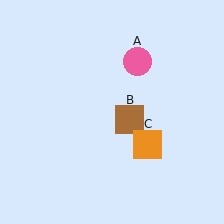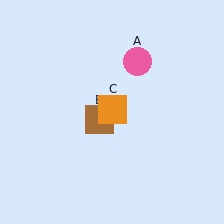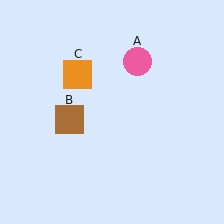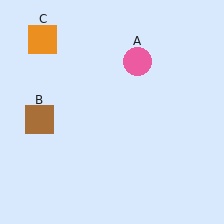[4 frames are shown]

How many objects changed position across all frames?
2 objects changed position: brown square (object B), orange square (object C).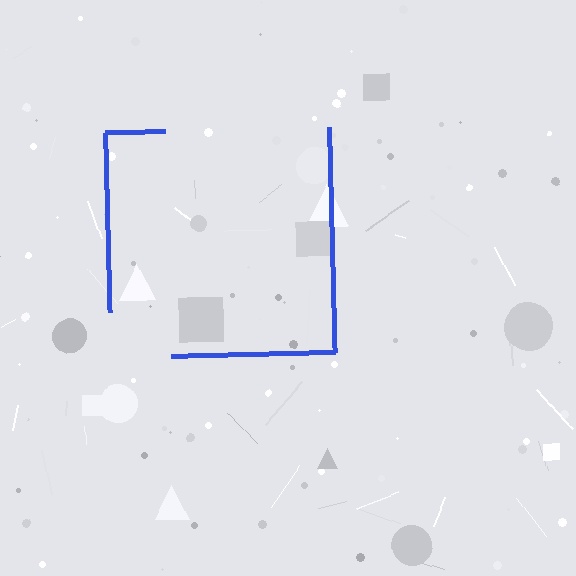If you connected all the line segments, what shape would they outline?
They would outline a square.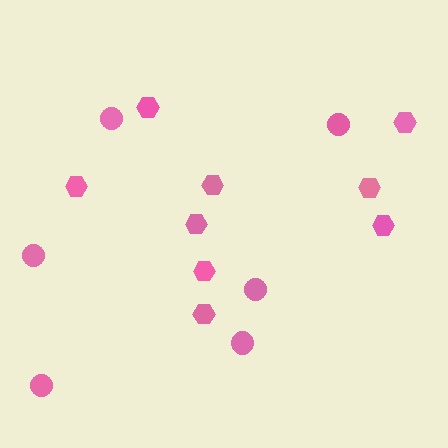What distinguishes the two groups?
There are 2 groups: one group of hexagons (9) and one group of circles (6).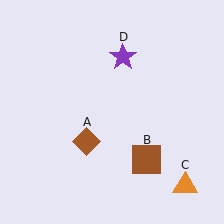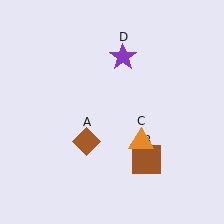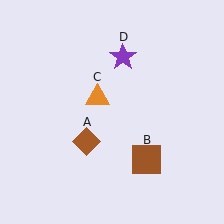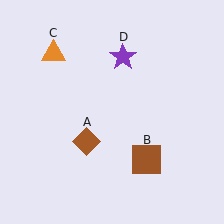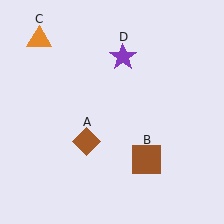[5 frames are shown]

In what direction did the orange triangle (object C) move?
The orange triangle (object C) moved up and to the left.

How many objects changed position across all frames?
1 object changed position: orange triangle (object C).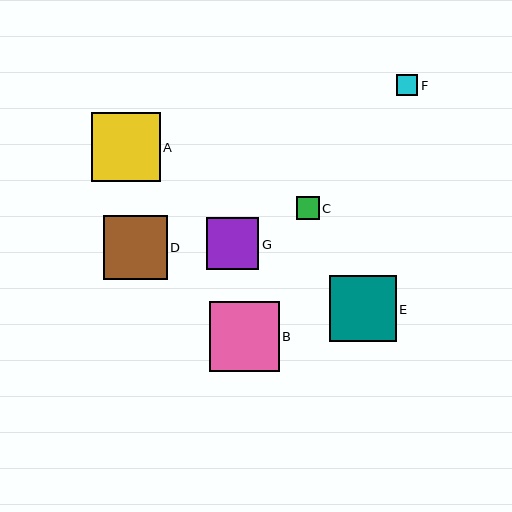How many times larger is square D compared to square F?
Square D is approximately 3.0 times the size of square F.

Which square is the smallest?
Square F is the smallest with a size of approximately 21 pixels.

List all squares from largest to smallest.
From largest to smallest: B, A, E, D, G, C, F.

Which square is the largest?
Square B is the largest with a size of approximately 70 pixels.